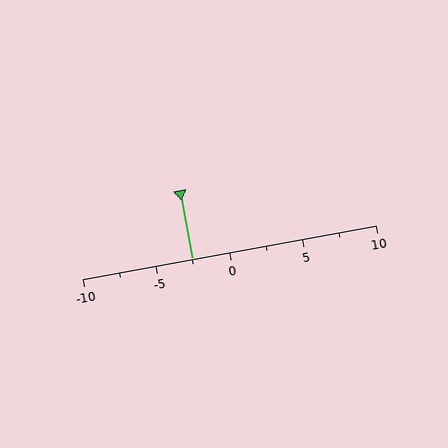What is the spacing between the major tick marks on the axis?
The major ticks are spaced 5 apart.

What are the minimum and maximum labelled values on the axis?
The axis runs from -10 to 10.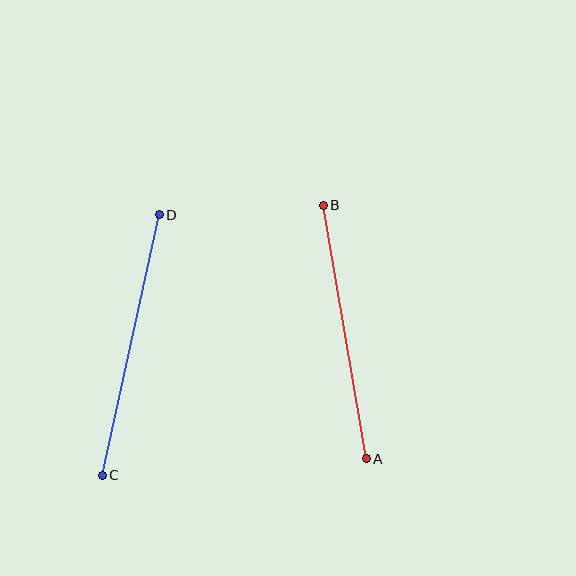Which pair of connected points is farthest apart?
Points C and D are farthest apart.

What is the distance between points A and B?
The distance is approximately 257 pixels.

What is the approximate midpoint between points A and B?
The midpoint is at approximately (345, 332) pixels.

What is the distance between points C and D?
The distance is approximately 267 pixels.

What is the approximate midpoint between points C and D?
The midpoint is at approximately (131, 345) pixels.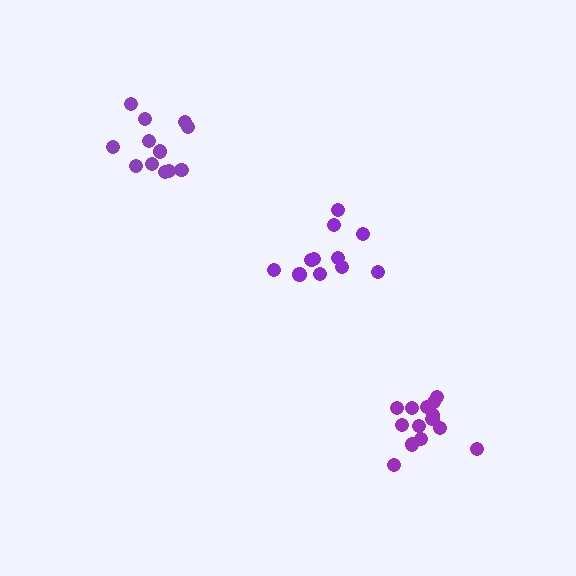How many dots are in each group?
Group 1: 12 dots, Group 2: 14 dots, Group 3: 11 dots (37 total).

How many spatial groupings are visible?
There are 3 spatial groupings.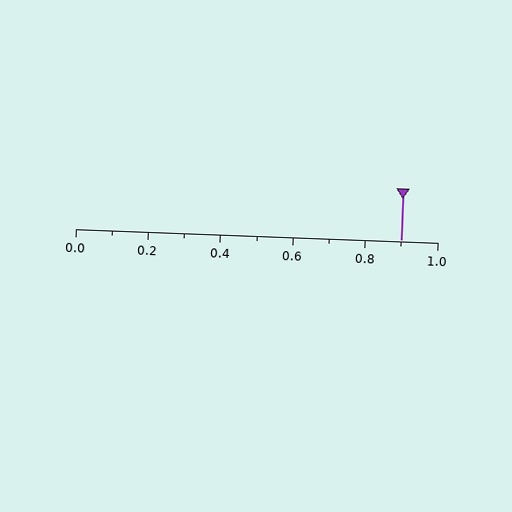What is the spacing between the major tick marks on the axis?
The major ticks are spaced 0.2 apart.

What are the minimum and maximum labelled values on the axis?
The axis runs from 0.0 to 1.0.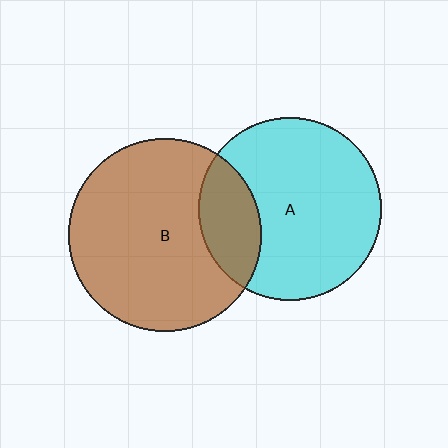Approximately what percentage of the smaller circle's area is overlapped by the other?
Approximately 20%.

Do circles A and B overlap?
Yes.